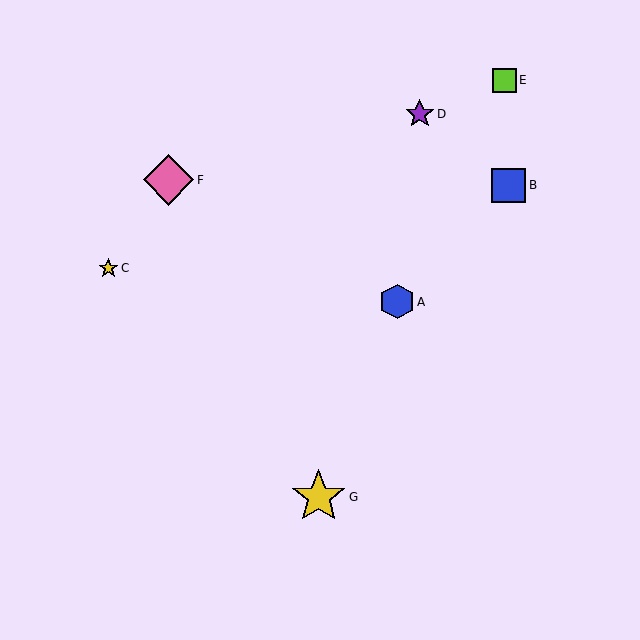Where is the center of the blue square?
The center of the blue square is at (508, 185).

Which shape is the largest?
The yellow star (labeled G) is the largest.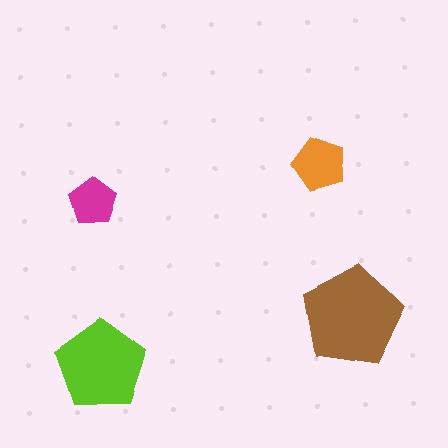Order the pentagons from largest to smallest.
the brown one, the lime one, the orange one, the magenta one.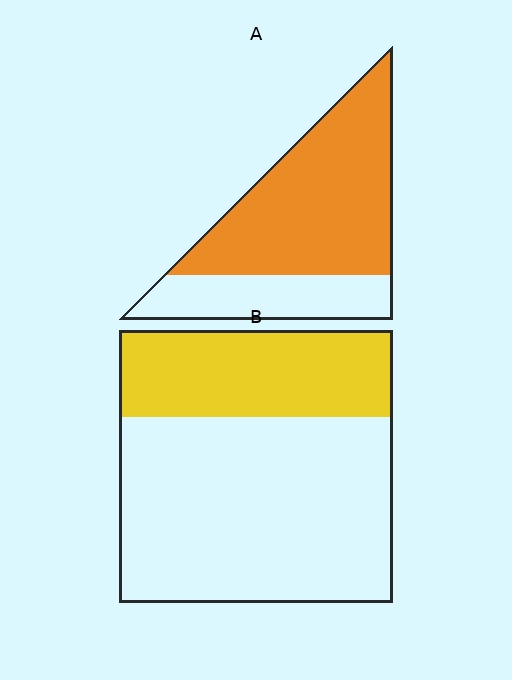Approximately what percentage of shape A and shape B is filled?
A is approximately 70% and B is approximately 30%.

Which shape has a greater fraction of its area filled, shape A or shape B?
Shape A.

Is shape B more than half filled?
No.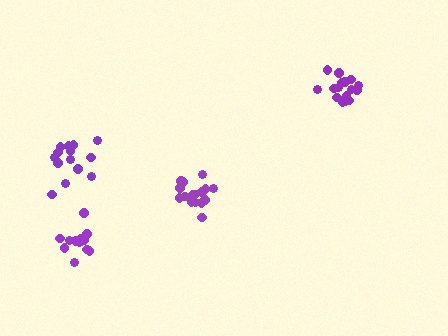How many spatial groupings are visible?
There are 4 spatial groupings.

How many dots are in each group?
Group 1: 16 dots, Group 2: 17 dots, Group 3: 14 dots, Group 4: 12 dots (59 total).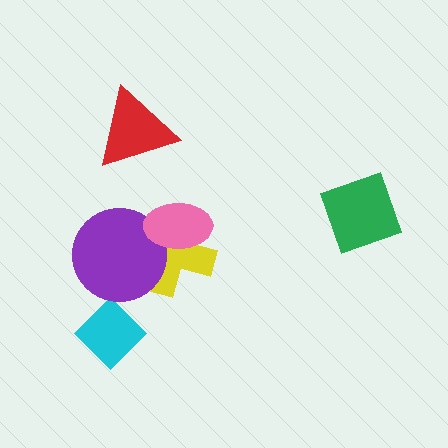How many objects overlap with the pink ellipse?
2 objects overlap with the pink ellipse.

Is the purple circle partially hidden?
Yes, it is partially covered by another shape.